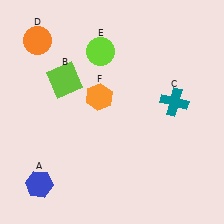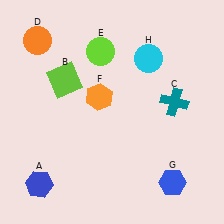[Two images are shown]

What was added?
A blue hexagon (G), a cyan circle (H) were added in Image 2.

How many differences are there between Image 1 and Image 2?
There are 2 differences between the two images.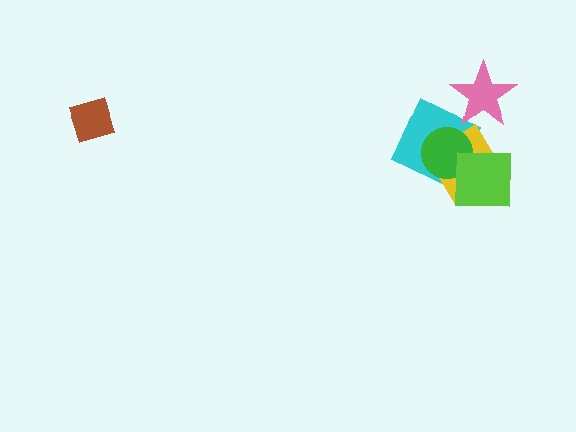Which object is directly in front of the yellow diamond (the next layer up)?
The green circle is directly in front of the yellow diamond.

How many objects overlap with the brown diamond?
0 objects overlap with the brown diamond.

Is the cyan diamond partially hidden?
Yes, it is partially covered by another shape.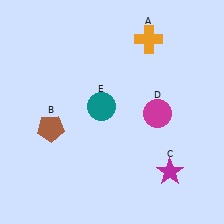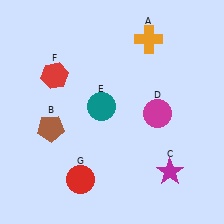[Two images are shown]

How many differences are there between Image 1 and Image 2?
There are 2 differences between the two images.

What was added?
A red hexagon (F), a red circle (G) were added in Image 2.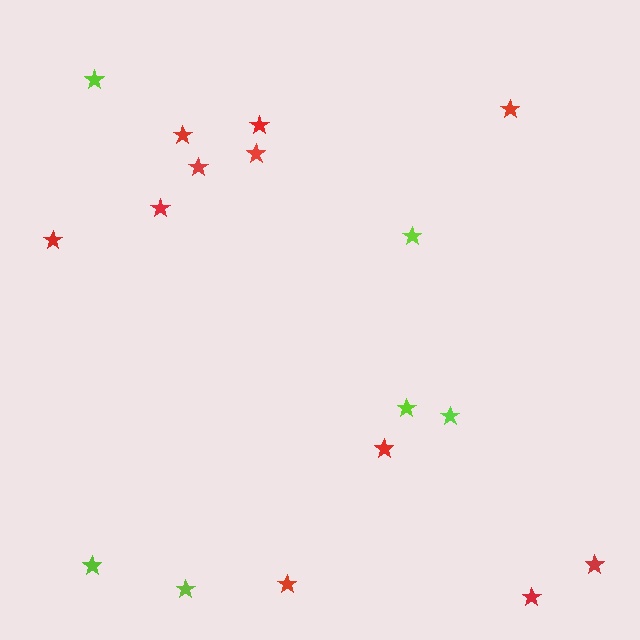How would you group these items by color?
There are 2 groups: one group of red stars (11) and one group of lime stars (6).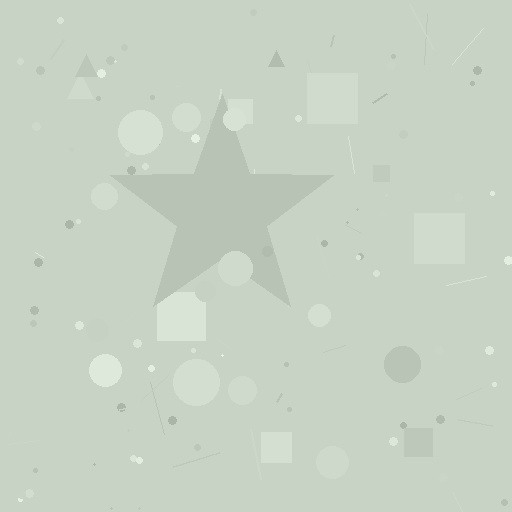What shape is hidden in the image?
A star is hidden in the image.